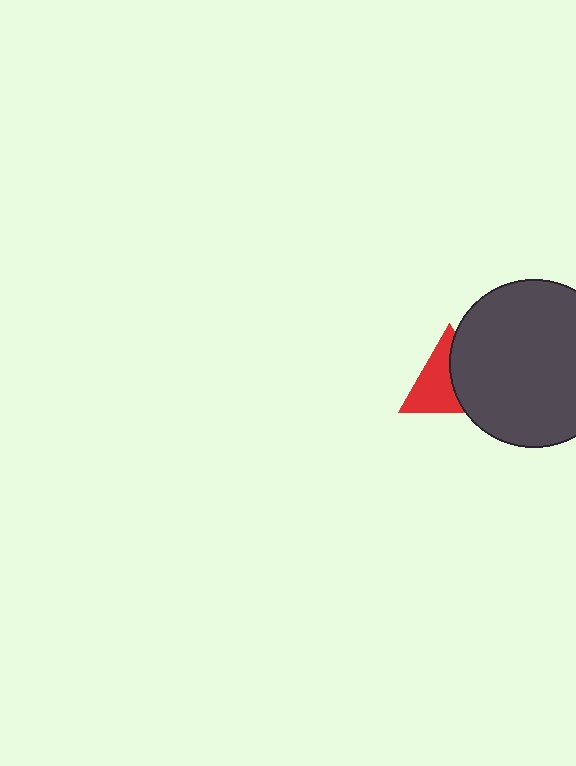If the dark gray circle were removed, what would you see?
You would see the complete red triangle.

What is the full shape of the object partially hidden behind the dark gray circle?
The partially hidden object is a red triangle.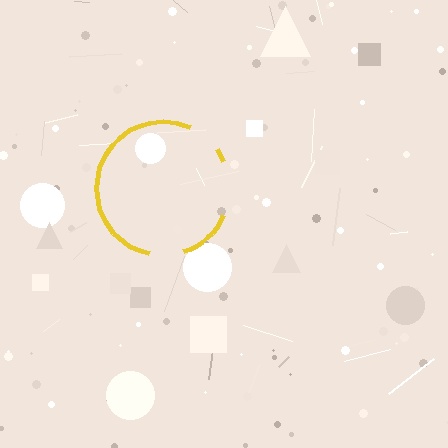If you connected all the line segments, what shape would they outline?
They would outline a circle.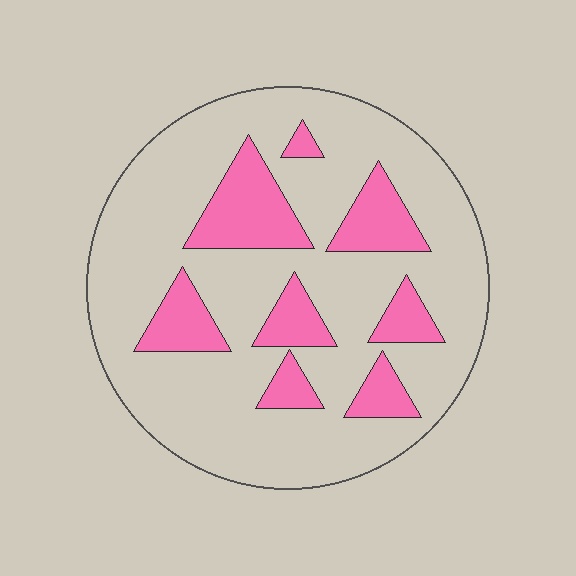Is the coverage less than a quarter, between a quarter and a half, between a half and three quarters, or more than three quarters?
Less than a quarter.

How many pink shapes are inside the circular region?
8.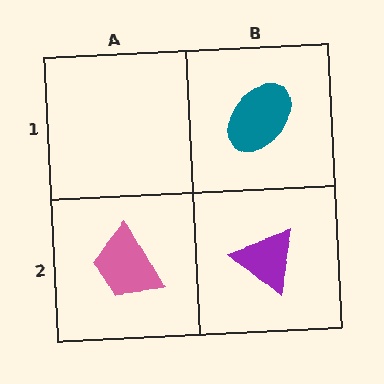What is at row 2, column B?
A purple triangle.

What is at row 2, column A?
A pink trapezoid.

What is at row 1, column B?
A teal ellipse.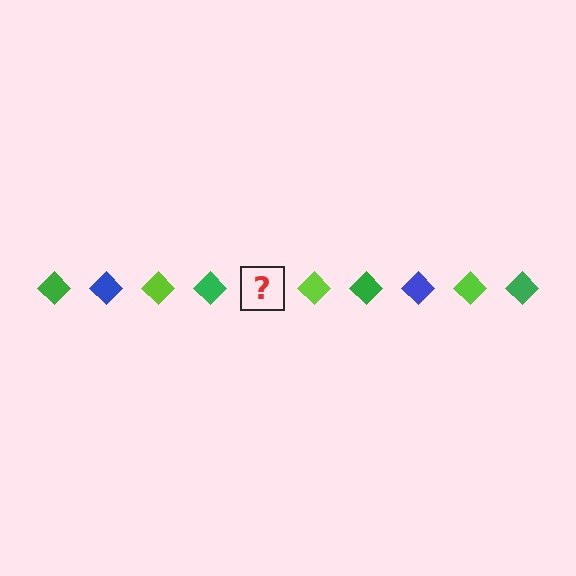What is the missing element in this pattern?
The missing element is a blue diamond.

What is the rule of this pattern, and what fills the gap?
The rule is that the pattern cycles through green, blue, lime diamonds. The gap should be filled with a blue diamond.